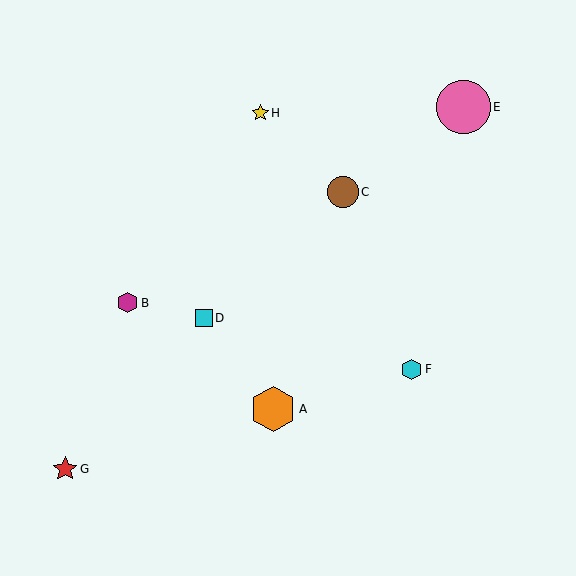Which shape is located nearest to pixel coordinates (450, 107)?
The pink circle (labeled E) at (463, 107) is nearest to that location.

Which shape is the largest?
The pink circle (labeled E) is the largest.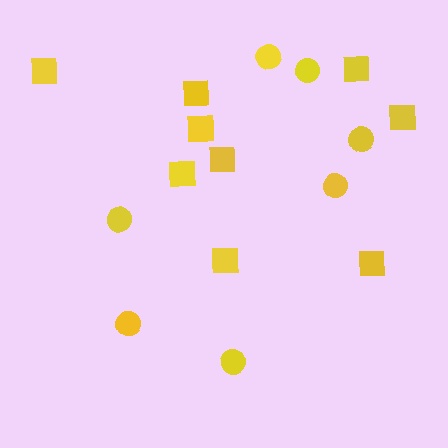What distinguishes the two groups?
There are 2 groups: one group of circles (7) and one group of squares (9).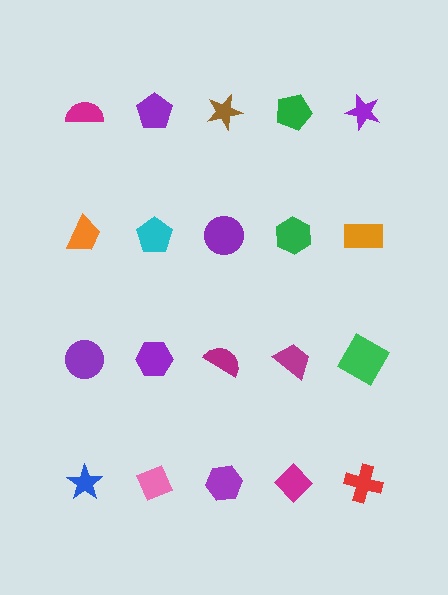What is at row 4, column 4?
A magenta diamond.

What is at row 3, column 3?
A magenta semicircle.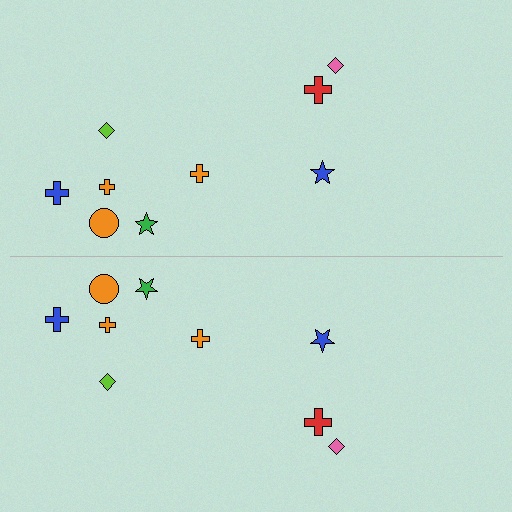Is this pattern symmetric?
Yes, this pattern has bilateral (reflection) symmetry.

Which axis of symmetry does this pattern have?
The pattern has a horizontal axis of symmetry running through the center of the image.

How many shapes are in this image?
There are 18 shapes in this image.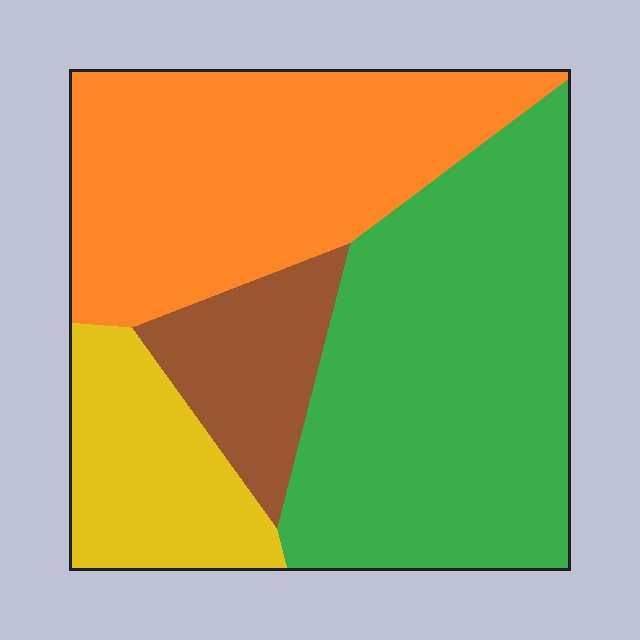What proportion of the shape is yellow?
Yellow takes up less than a sixth of the shape.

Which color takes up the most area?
Green, at roughly 40%.